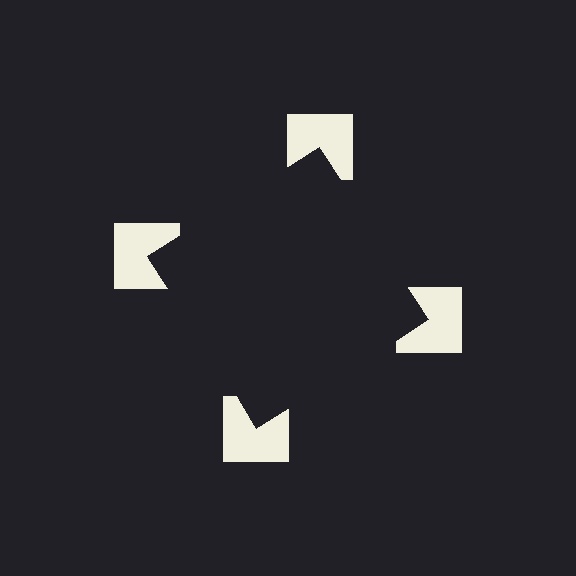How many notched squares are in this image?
There are 4 — one at each vertex of the illusory square.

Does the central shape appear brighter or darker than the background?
It typically appears slightly darker than the background, even though no actual brightness change is drawn.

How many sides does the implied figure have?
4 sides.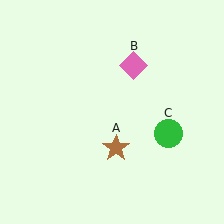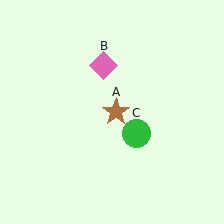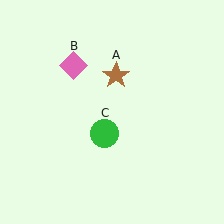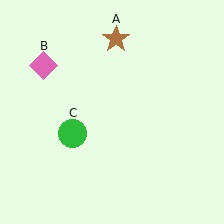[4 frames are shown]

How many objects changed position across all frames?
3 objects changed position: brown star (object A), pink diamond (object B), green circle (object C).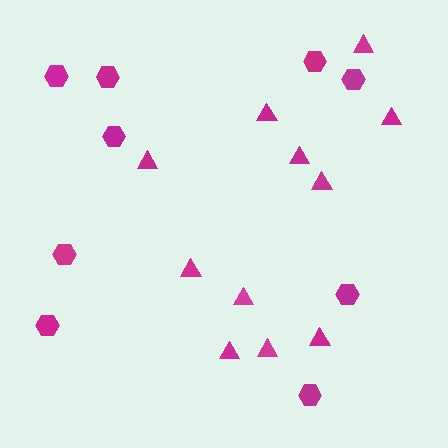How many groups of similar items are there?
There are 2 groups: one group of hexagons (9) and one group of triangles (11).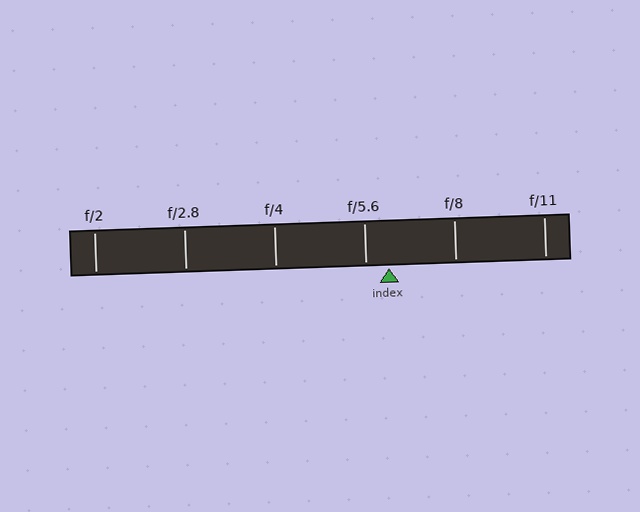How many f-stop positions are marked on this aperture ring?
There are 6 f-stop positions marked.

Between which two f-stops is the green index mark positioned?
The index mark is between f/5.6 and f/8.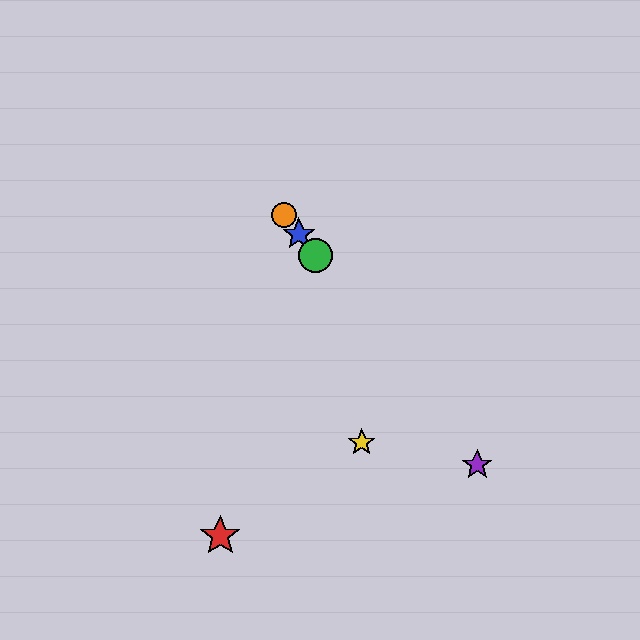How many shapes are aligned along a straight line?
4 shapes (the blue star, the green circle, the purple star, the orange circle) are aligned along a straight line.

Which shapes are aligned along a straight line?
The blue star, the green circle, the purple star, the orange circle are aligned along a straight line.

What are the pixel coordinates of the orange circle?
The orange circle is at (284, 215).